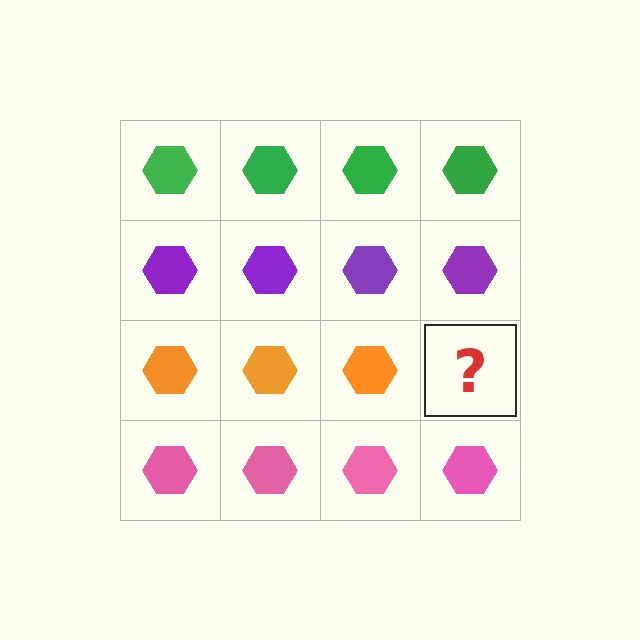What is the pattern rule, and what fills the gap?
The rule is that each row has a consistent color. The gap should be filled with an orange hexagon.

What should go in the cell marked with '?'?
The missing cell should contain an orange hexagon.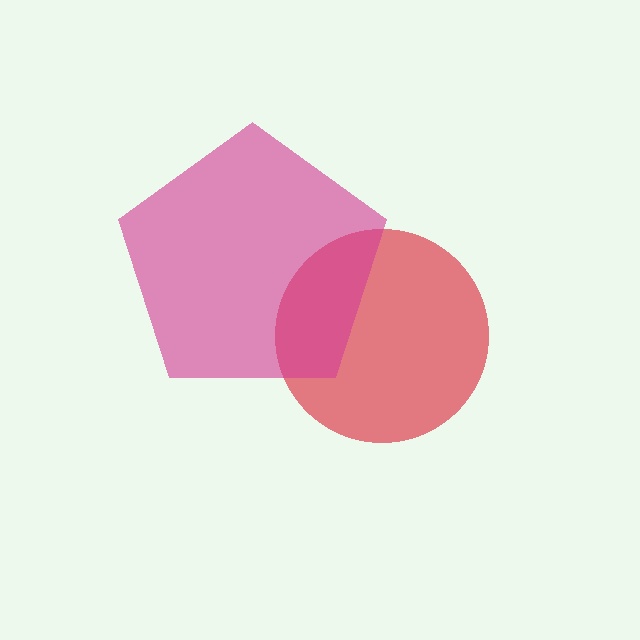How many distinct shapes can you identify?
There are 2 distinct shapes: a red circle, a magenta pentagon.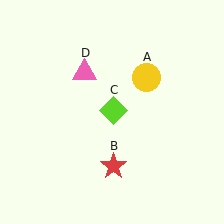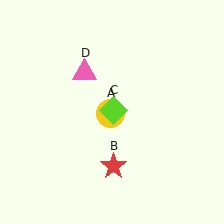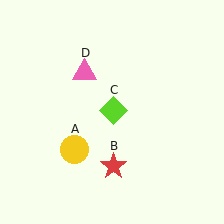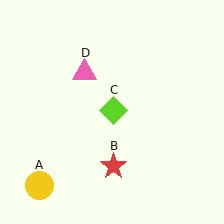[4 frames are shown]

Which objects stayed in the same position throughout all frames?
Red star (object B) and lime diamond (object C) and pink triangle (object D) remained stationary.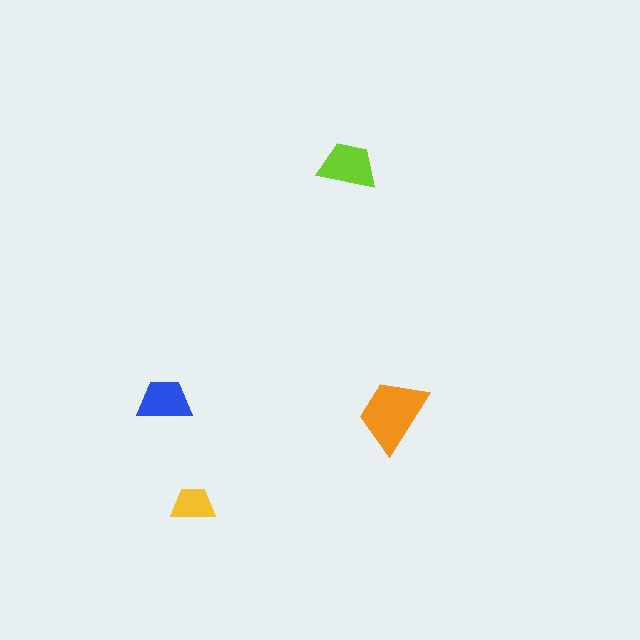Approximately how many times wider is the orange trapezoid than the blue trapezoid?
About 1.5 times wider.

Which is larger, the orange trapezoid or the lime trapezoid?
The orange one.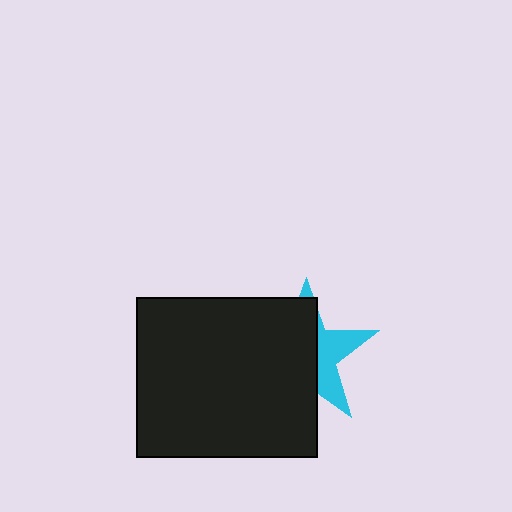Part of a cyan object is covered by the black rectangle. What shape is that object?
It is a star.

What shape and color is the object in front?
The object in front is a black rectangle.